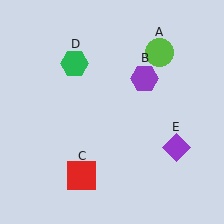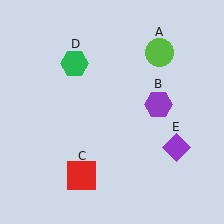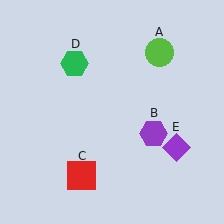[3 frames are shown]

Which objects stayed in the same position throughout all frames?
Lime circle (object A) and red square (object C) and green hexagon (object D) and purple diamond (object E) remained stationary.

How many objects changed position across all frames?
1 object changed position: purple hexagon (object B).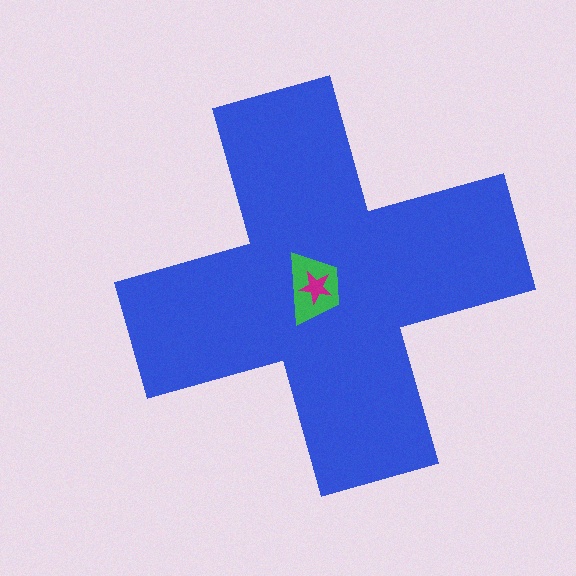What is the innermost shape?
The magenta star.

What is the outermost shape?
The blue cross.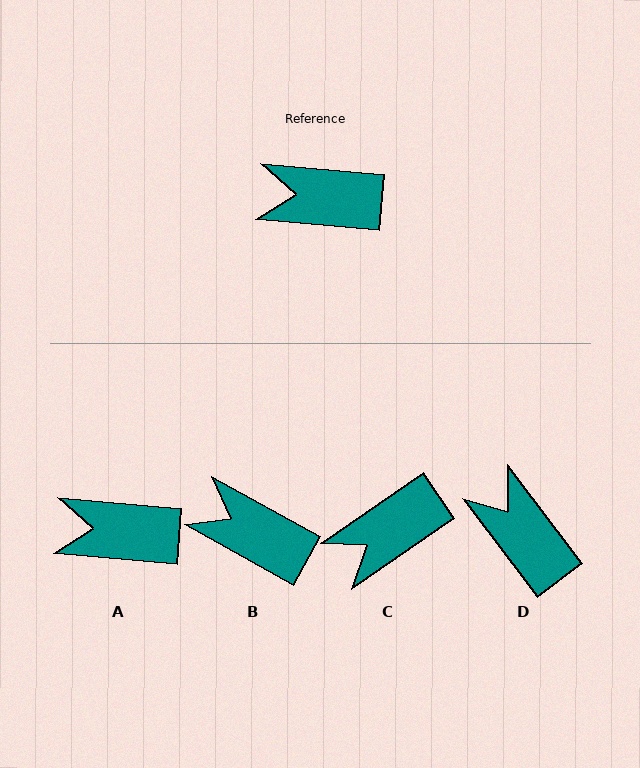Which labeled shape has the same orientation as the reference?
A.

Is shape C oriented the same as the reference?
No, it is off by about 39 degrees.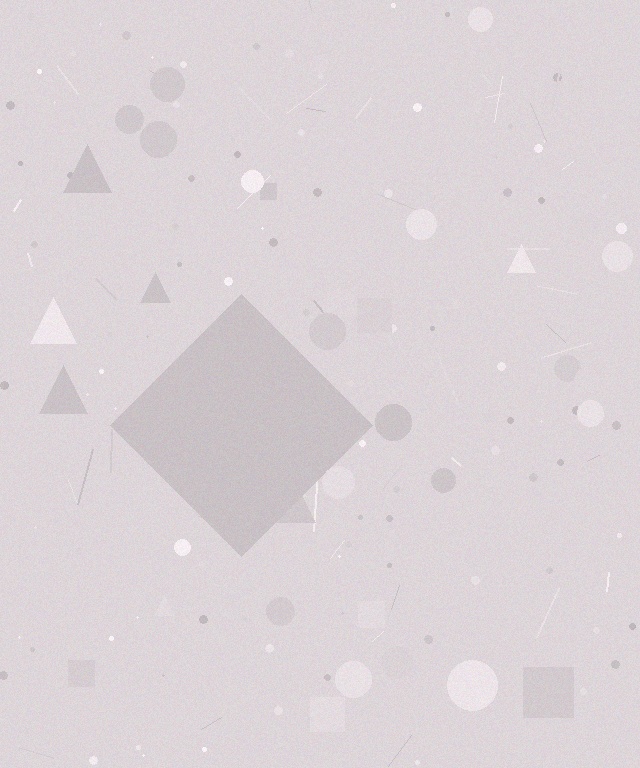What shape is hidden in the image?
A diamond is hidden in the image.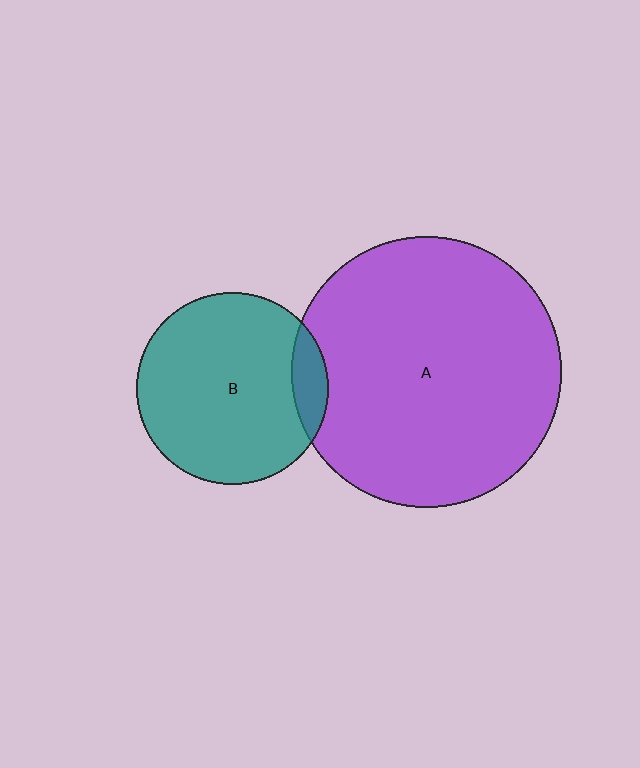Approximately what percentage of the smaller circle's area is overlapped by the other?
Approximately 10%.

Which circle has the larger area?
Circle A (purple).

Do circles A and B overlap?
Yes.